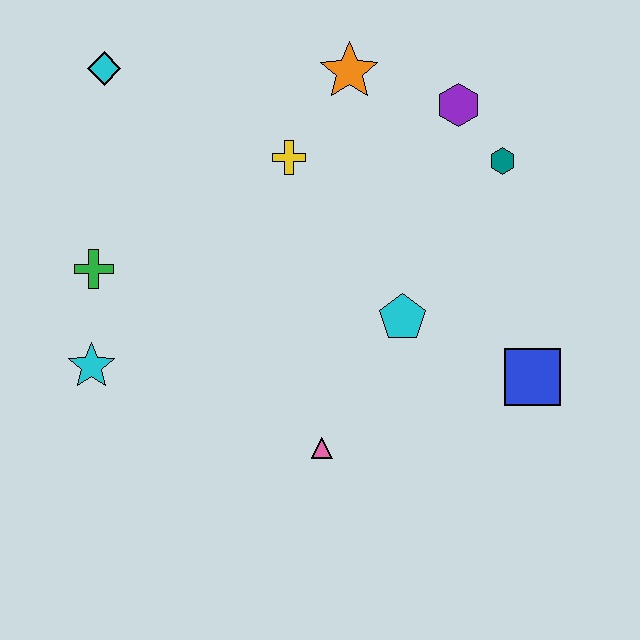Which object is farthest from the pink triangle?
The cyan diamond is farthest from the pink triangle.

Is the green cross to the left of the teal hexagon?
Yes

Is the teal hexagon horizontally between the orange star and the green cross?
No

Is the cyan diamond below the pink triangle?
No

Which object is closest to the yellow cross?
The orange star is closest to the yellow cross.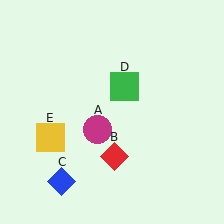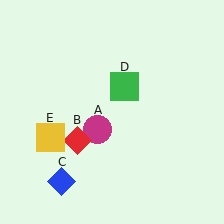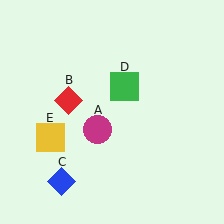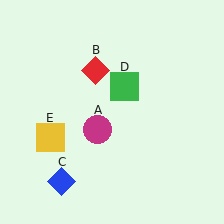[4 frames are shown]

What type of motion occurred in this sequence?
The red diamond (object B) rotated clockwise around the center of the scene.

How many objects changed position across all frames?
1 object changed position: red diamond (object B).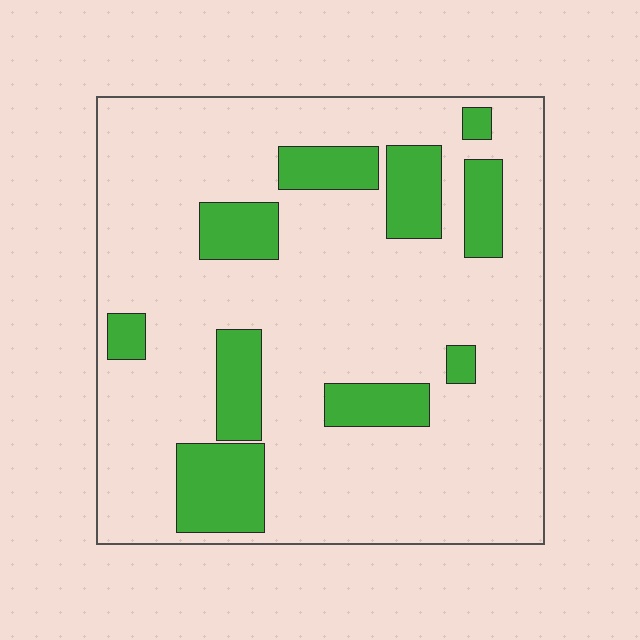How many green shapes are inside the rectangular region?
10.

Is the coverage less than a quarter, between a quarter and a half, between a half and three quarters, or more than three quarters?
Less than a quarter.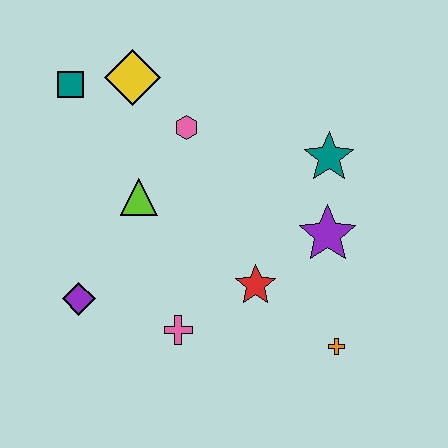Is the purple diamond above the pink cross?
Yes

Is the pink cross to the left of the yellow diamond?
No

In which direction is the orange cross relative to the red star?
The orange cross is to the right of the red star.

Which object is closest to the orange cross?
The red star is closest to the orange cross.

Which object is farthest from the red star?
The teal square is farthest from the red star.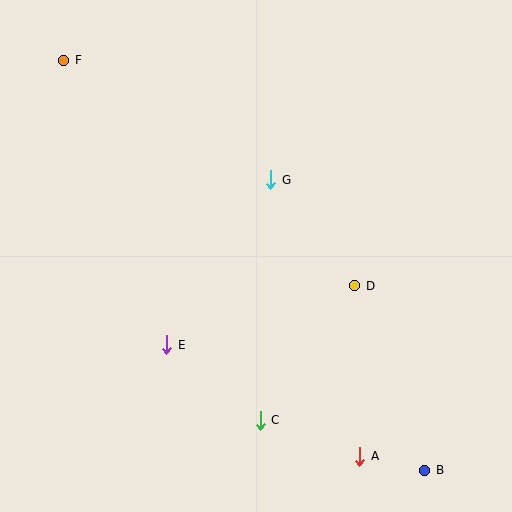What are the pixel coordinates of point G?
Point G is at (271, 180).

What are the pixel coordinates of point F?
Point F is at (64, 60).